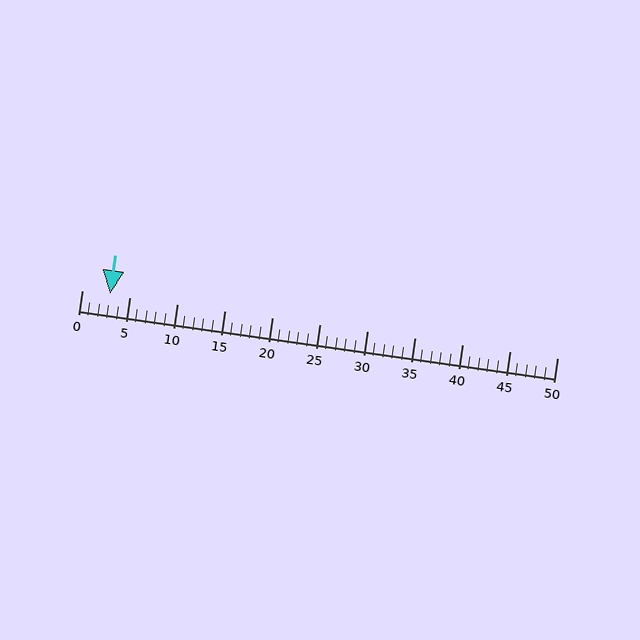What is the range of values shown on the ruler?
The ruler shows values from 0 to 50.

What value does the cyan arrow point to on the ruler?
The cyan arrow points to approximately 3.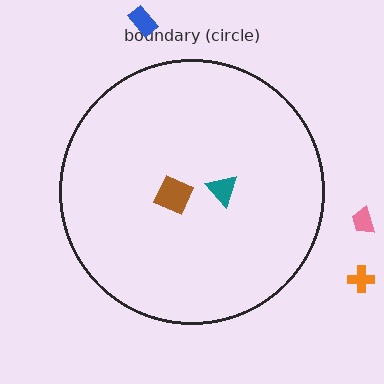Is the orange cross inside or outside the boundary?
Outside.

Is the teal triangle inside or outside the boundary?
Inside.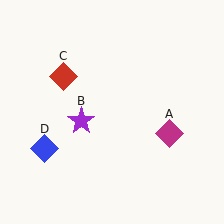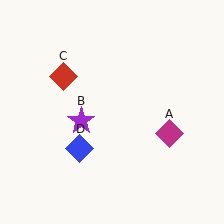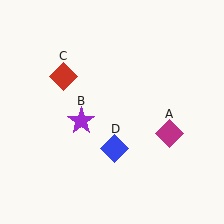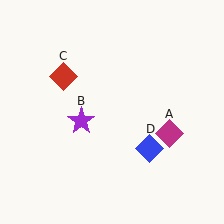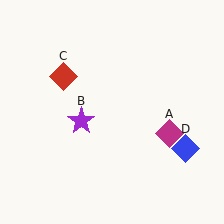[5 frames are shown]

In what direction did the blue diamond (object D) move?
The blue diamond (object D) moved right.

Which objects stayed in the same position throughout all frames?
Magenta diamond (object A) and purple star (object B) and red diamond (object C) remained stationary.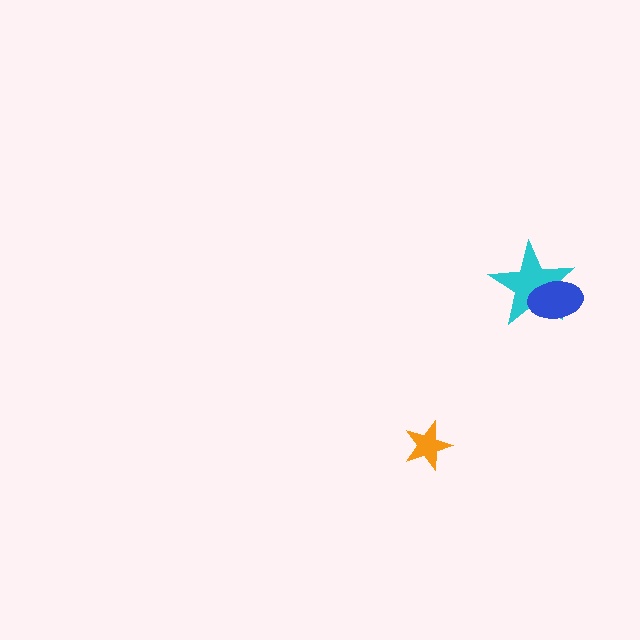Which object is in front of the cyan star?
The blue ellipse is in front of the cyan star.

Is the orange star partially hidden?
No, no other shape covers it.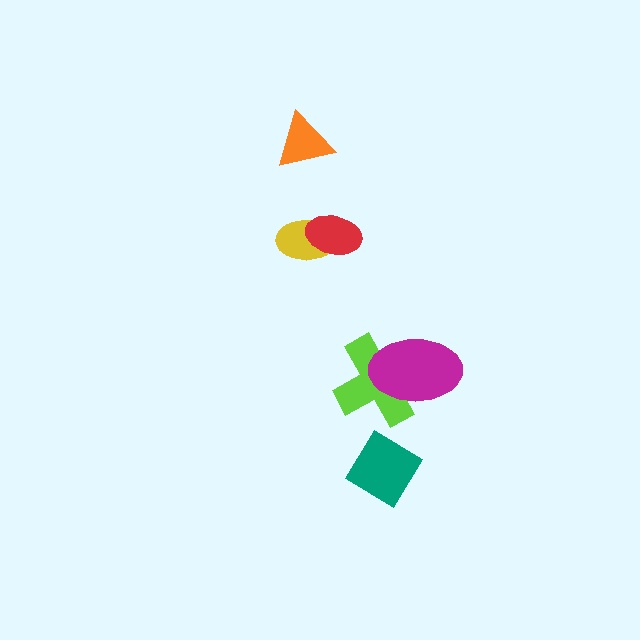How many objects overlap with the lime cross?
1 object overlaps with the lime cross.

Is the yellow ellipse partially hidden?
Yes, it is partially covered by another shape.